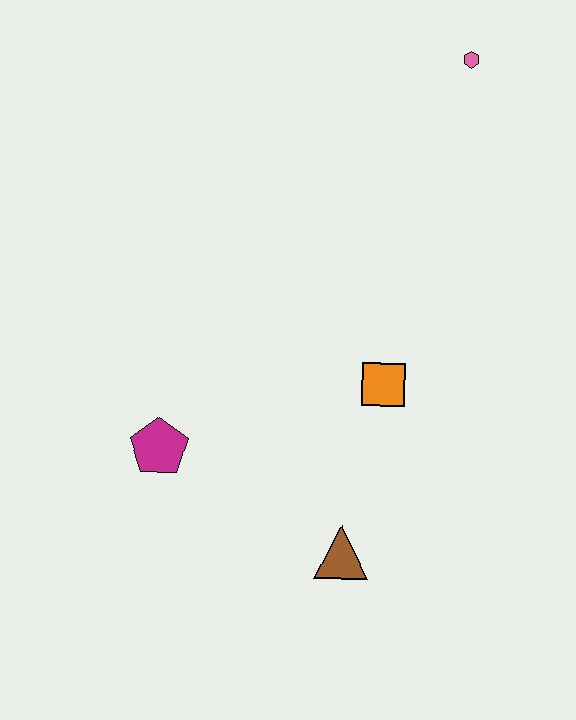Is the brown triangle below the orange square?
Yes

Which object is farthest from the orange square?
The pink hexagon is farthest from the orange square.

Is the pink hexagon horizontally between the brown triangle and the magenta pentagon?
No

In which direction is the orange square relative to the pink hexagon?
The orange square is below the pink hexagon.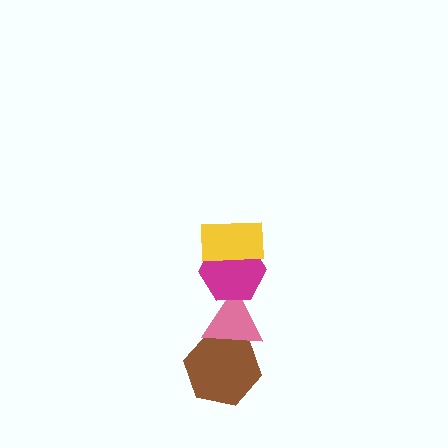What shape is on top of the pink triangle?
The magenta hexagon is on top of the pink triangle.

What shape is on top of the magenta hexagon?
The yellow rectangle is on top of the magenta hexagon.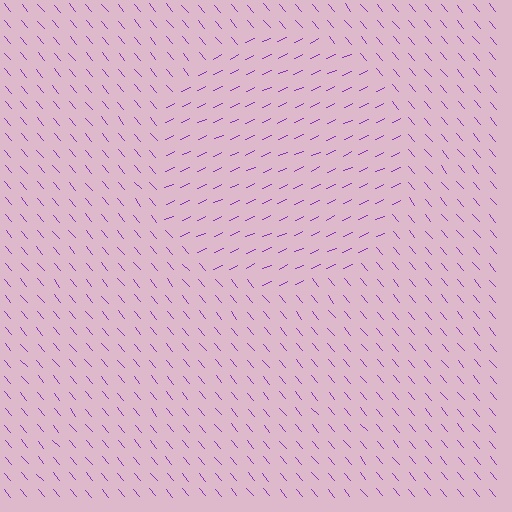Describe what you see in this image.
The image is filled with small purple line segments. A circle region in the image has lines oriented differently from the surrounding lines, creating a visible texture boundary.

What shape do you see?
I see a circle.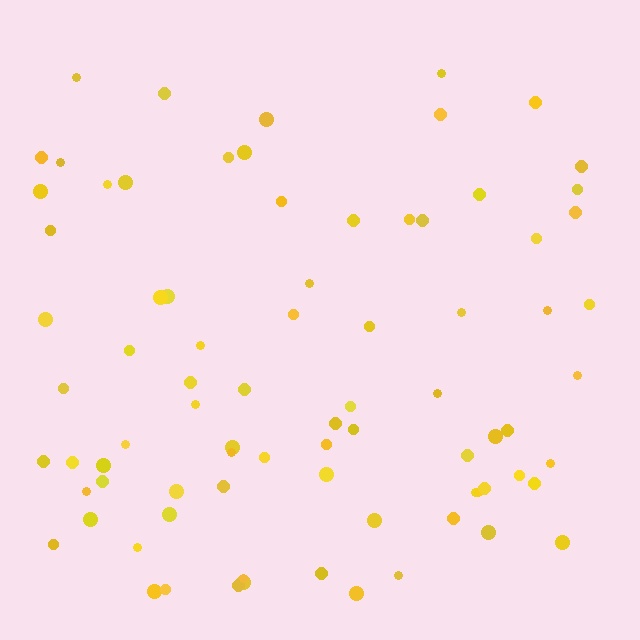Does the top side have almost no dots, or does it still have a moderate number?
Still a moderate number, just noticeably fewer than the bottom.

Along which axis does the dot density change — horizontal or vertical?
Vertical.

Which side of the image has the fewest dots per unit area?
The top.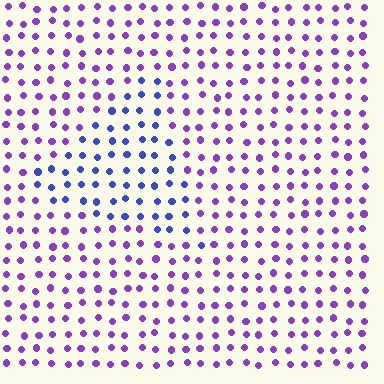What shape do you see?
I see a triangle.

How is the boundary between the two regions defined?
The boundary is defined purely by a slight shift in hue (about 44 degrees). Spacing, size, and orientation are identical on both sides.